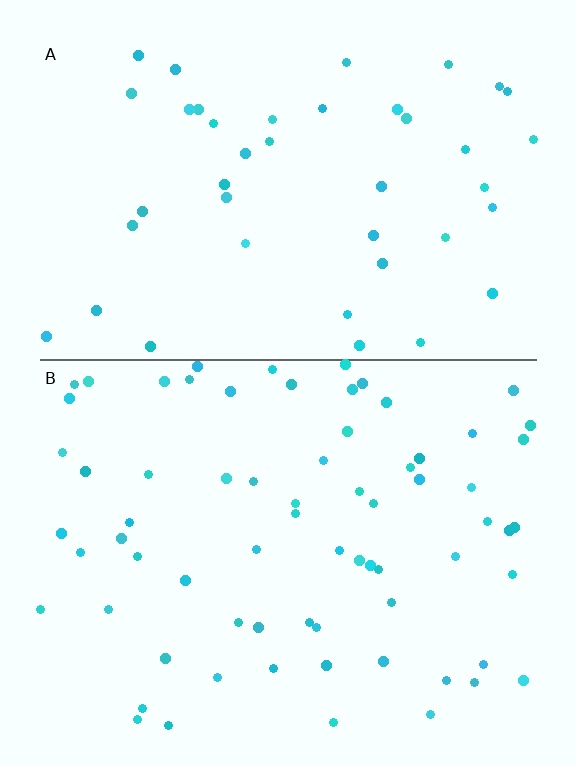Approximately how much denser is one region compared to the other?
Approximately 1.7× — region B over region A.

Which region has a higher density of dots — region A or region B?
B (the bottom).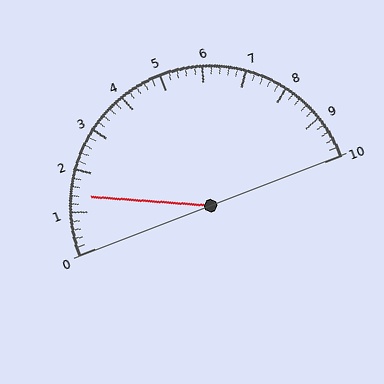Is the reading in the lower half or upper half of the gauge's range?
The reading is in the lower half of the range (0 to 10).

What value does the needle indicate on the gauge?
The needle indicates approximately 1.4.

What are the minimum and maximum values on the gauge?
The gauge ranges from 0 to 10.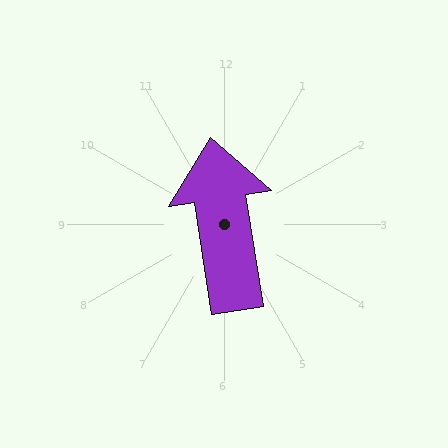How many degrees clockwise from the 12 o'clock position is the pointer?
Approximately 351 degrees.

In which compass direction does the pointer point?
North.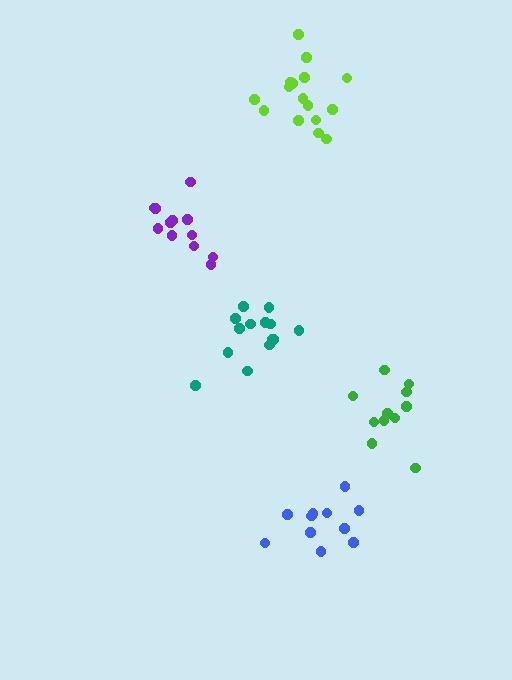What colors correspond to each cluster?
The clusters are colored: blue, lime, purple, green, teal.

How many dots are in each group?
Group 1: 11 dots, Group 2: 16 dots, Group 3: 12 dots, Group 4: 11 dots, Group 5: 14 dots (64 total).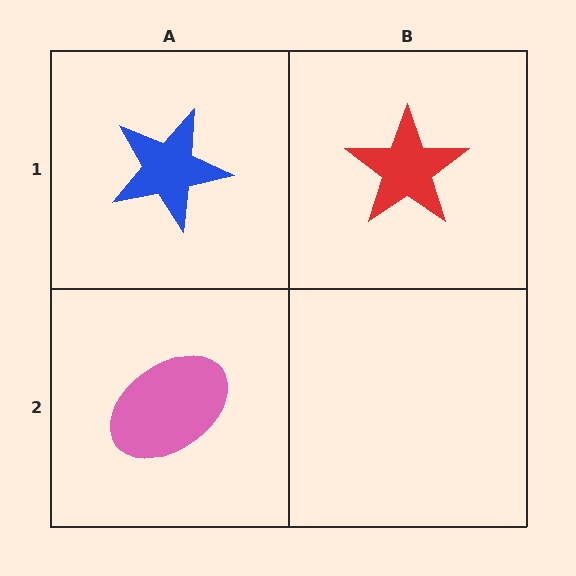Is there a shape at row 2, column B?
No, that cell is empty.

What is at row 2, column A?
A pink ellipse.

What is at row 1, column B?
A red star.